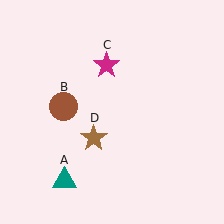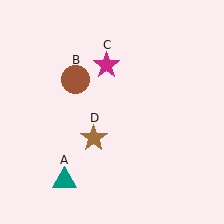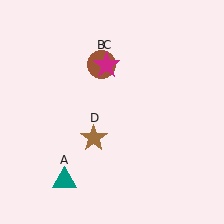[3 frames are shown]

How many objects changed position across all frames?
1 object changed position: brown circle (object B).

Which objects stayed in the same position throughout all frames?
Teal triangle (object A) and magenta star (object C) and brown star (object D) remained stationary.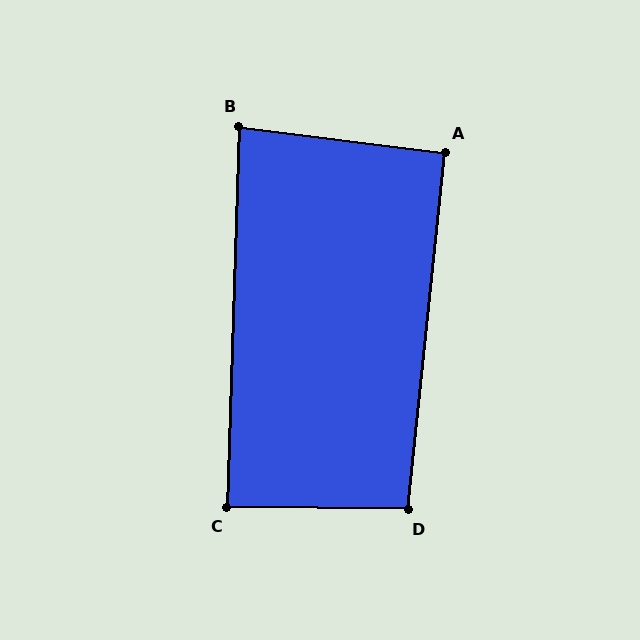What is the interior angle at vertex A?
Approximately 91 degrees (approximately right).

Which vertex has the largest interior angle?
D, at approximately 95 degrees.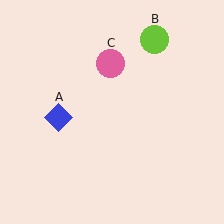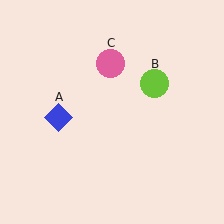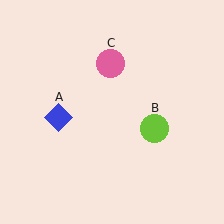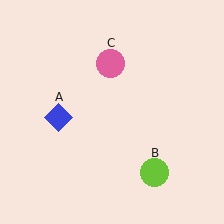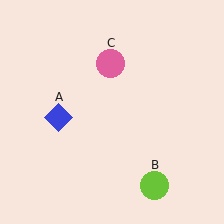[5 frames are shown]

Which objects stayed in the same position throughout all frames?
Blue diamond (object A) and pink circle (object C) remained stationary.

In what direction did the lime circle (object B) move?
The lime circle (object B) moved down.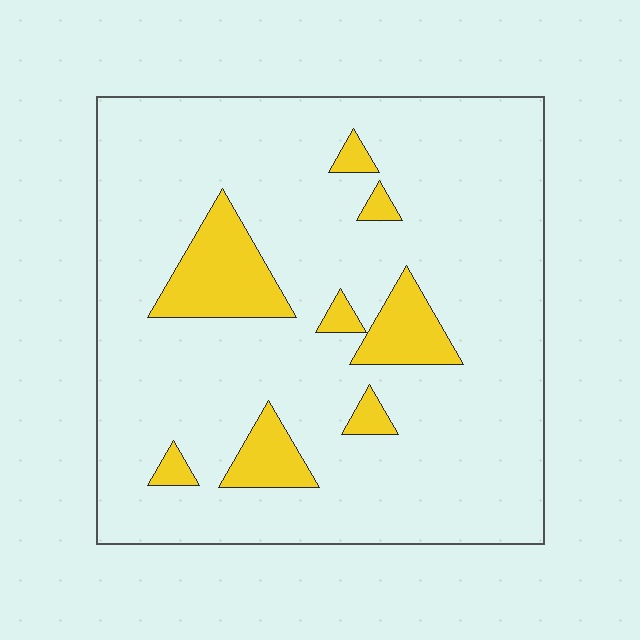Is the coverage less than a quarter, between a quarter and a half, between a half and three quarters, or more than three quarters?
Less than a quarter.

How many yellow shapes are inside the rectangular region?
8.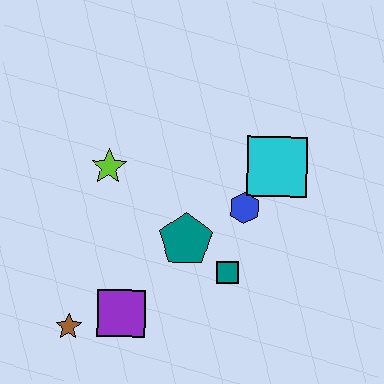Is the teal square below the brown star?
No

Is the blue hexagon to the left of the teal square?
No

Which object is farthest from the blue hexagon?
The brown star is farthest from the blue hexagon.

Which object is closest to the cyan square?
The blue hexagon is closest to the cyan square.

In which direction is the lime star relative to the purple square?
The lime star is above the purple square.